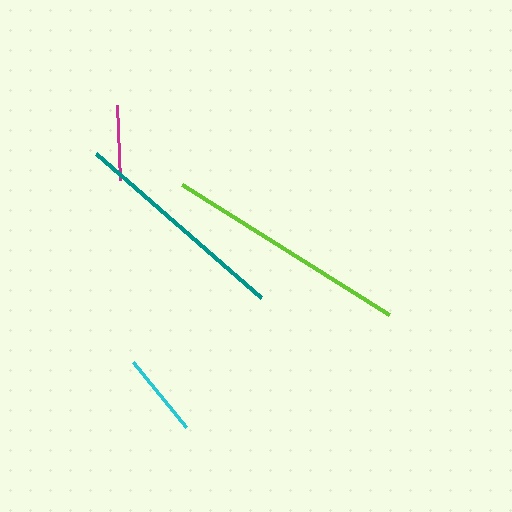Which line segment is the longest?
The lime line is the longest at approximately 244 pixels.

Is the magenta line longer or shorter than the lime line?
The lime line is longer than the magenta line.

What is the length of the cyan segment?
The cyan segment is approximately 84 pixels long.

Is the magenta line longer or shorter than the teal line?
The teal line is longer than the magenta line.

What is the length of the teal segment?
The teal segment is approximately 218 pixels long.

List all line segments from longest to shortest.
From longest to shortest: lime, teal, cyan, magenta.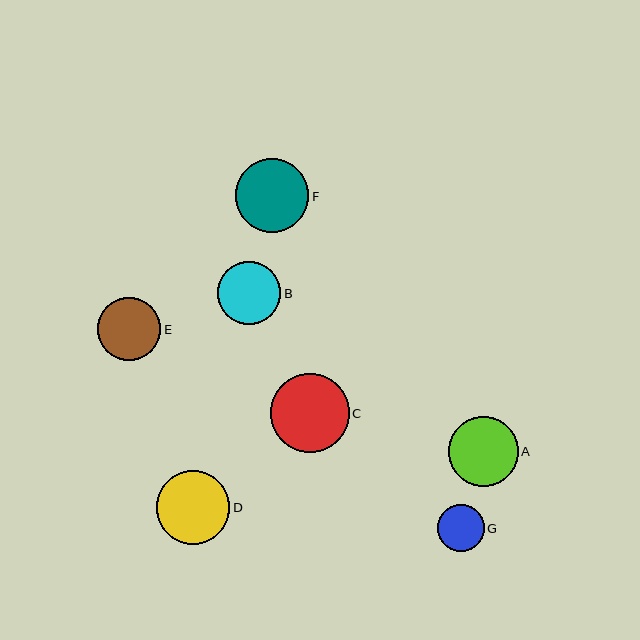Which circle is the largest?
Circle C is the largest with a size of approximately 79 pixels.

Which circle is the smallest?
Circle G is the smallest with a size of approximately 46 pixels.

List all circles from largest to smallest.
From largest to smallest: C, D, F, A, B, E, G.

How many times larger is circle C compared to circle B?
Circle C is approximately 1.2 times the size of circle B.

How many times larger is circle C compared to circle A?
Circle C is approximately 1.1 times the size of circle A.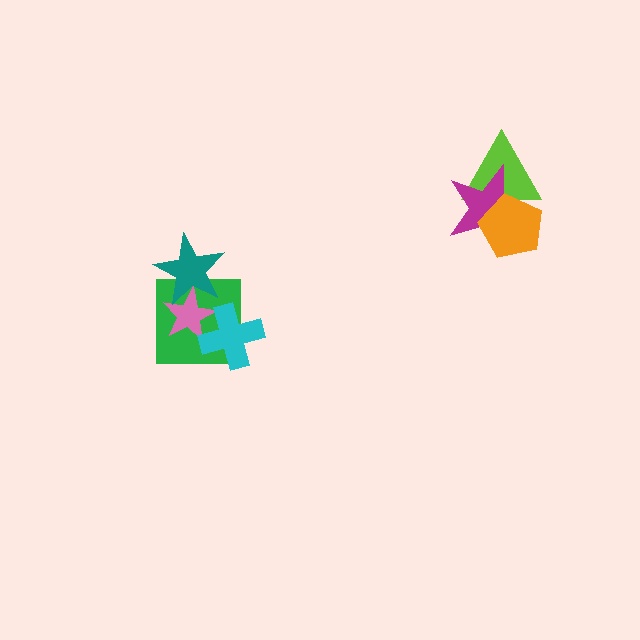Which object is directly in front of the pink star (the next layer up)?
The teal star is directly in front of the pink star.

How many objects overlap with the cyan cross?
2 objects overlap with the cyan cross.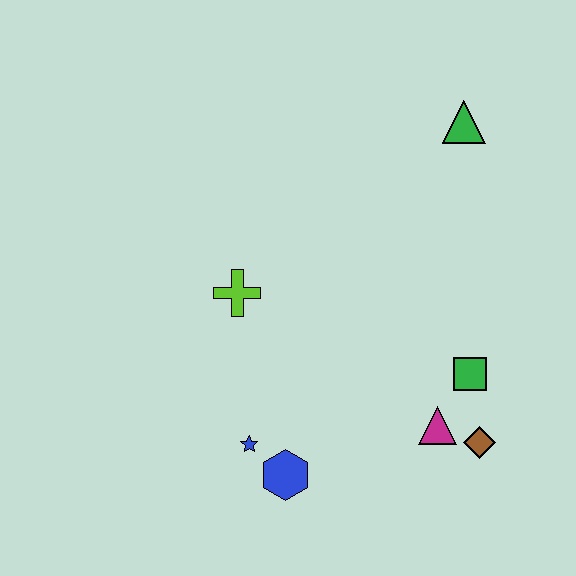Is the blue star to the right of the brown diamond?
No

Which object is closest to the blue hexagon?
The blue star is closest to the blue hexagon.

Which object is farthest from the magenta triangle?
The green triangle is farthest from the magenta triangle.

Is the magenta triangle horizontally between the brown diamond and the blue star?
Yes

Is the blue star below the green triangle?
Yes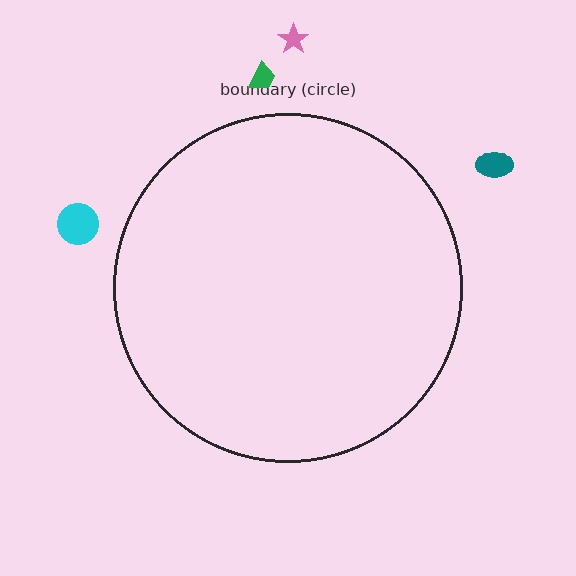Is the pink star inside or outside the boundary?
Outside.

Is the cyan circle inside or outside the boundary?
Outside.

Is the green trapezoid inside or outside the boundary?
Outside.